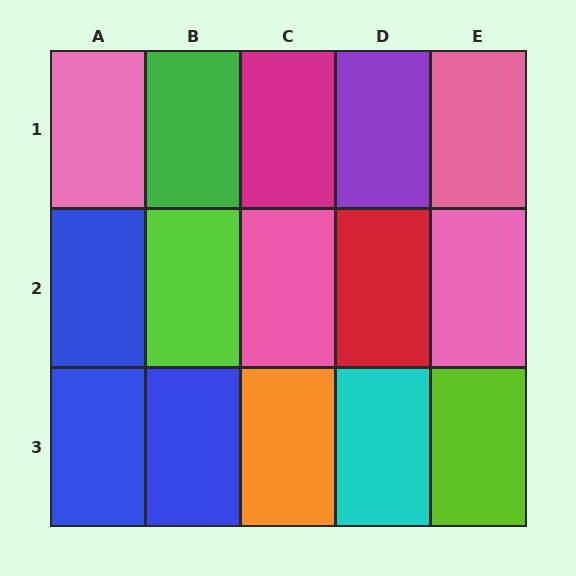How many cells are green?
1 cell is green.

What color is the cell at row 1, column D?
Purple.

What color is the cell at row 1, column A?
Pink.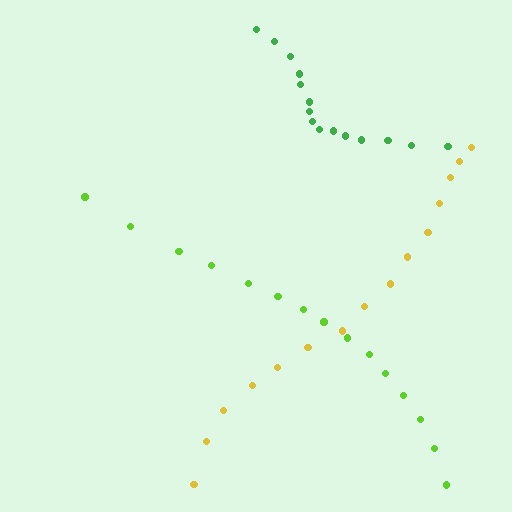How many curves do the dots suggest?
There are 3 distinct paths.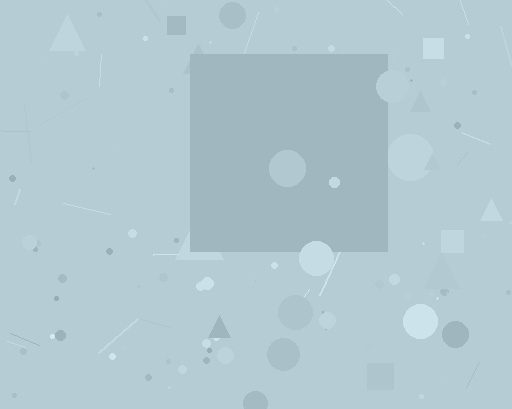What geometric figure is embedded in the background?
A square is embedded in the background.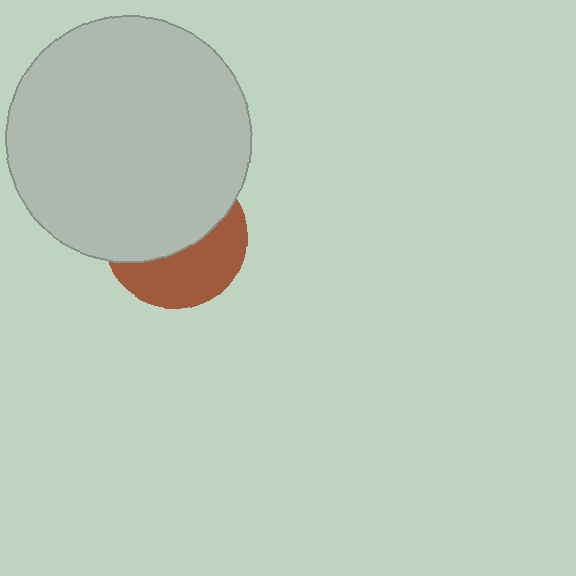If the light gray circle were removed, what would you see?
You would see the complete brown circle.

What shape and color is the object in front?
The object in front is a light gray circle.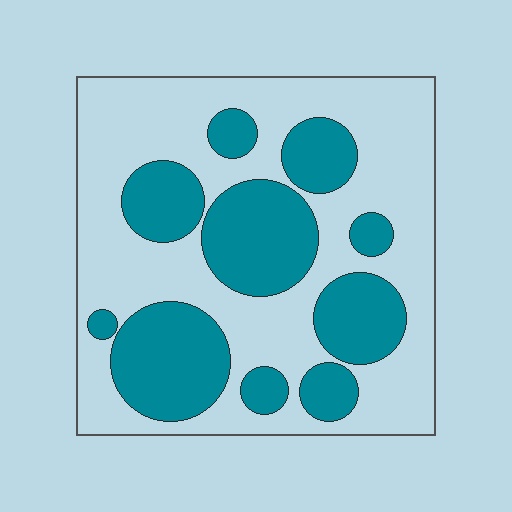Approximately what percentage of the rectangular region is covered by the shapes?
Approximately 35%.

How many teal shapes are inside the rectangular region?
10.